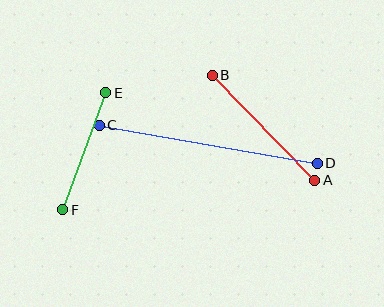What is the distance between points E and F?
The distance is approximately 125 pixels.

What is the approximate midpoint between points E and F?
The midpoint is at approximately (84, 151) pixels.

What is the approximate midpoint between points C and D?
The midpoint is at approximately (208, 144) pixels.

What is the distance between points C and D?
The distance is approximately 221 pixels.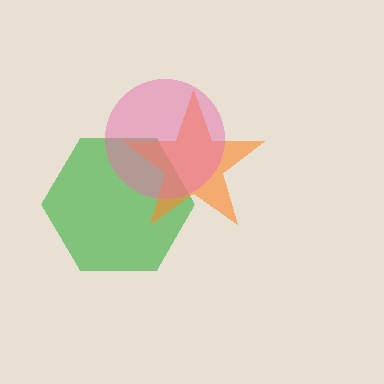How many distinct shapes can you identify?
There are 3 distinct shapes: a green hexagon, an orange star, a pink circle.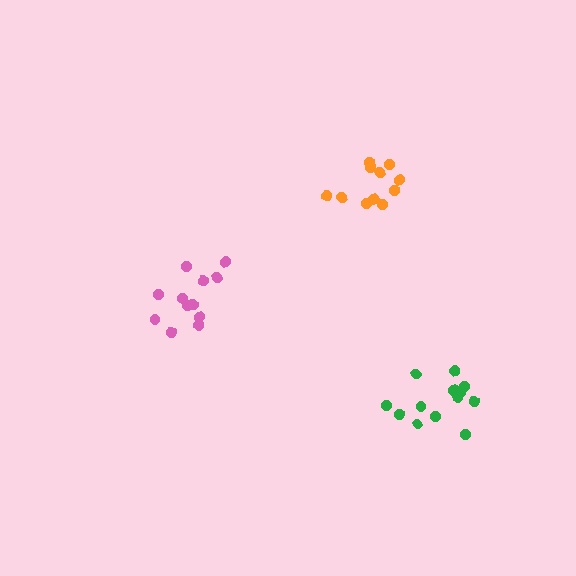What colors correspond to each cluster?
The clusters are colored: green, pink, orange.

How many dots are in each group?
Group 1: 15 dots, Group 2: 12 dots, Group 3: 11 dots (38 total).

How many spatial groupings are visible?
There are 3 spatial groupings.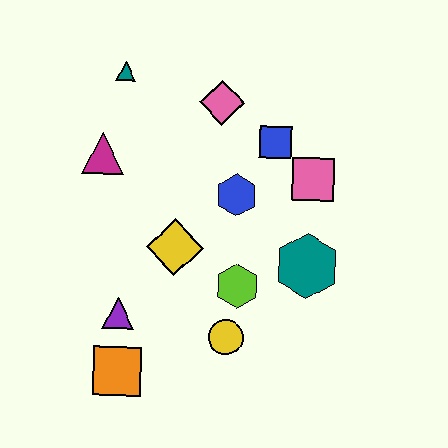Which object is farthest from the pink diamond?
The orange square is farthest from the pink diamond.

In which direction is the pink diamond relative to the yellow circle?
The pink diamond is above the yellow circle.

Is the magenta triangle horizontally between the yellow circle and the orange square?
No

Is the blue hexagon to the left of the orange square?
No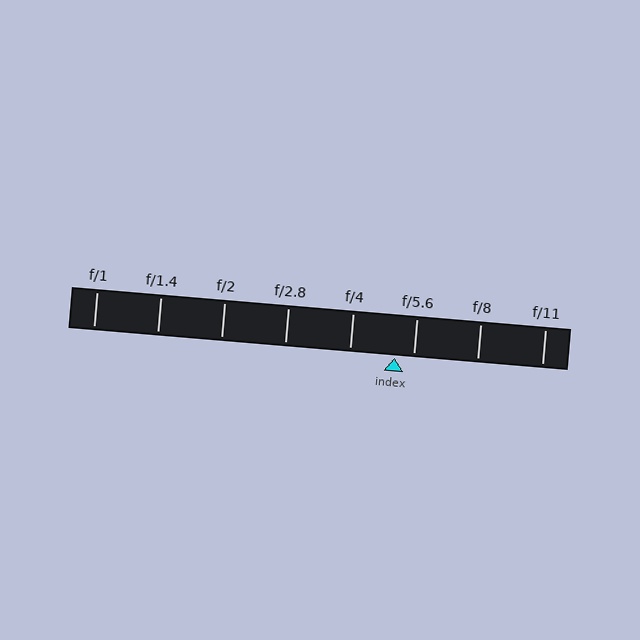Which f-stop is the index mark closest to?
The index mark is closest to f/5.6.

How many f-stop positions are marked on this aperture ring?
There are 8 f-stop positions marked.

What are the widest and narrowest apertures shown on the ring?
The widest aperture shown is f/1 and the narrowest is f/11.